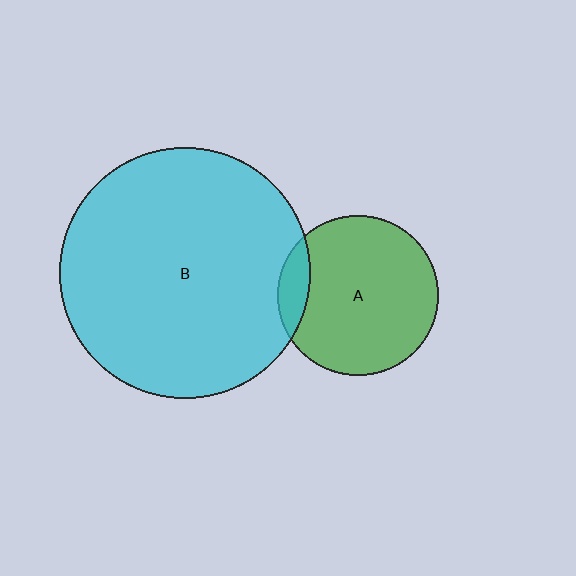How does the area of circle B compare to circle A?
Approximately 2.4 times.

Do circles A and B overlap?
Yes.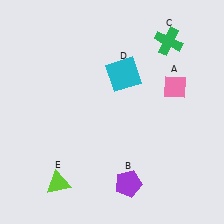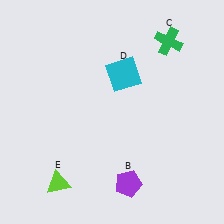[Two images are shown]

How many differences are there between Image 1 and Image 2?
There is 1 difference between the two images.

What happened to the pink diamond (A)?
The pink diamond (A) was removed in Image 2. It was in the top-right area of Image 1.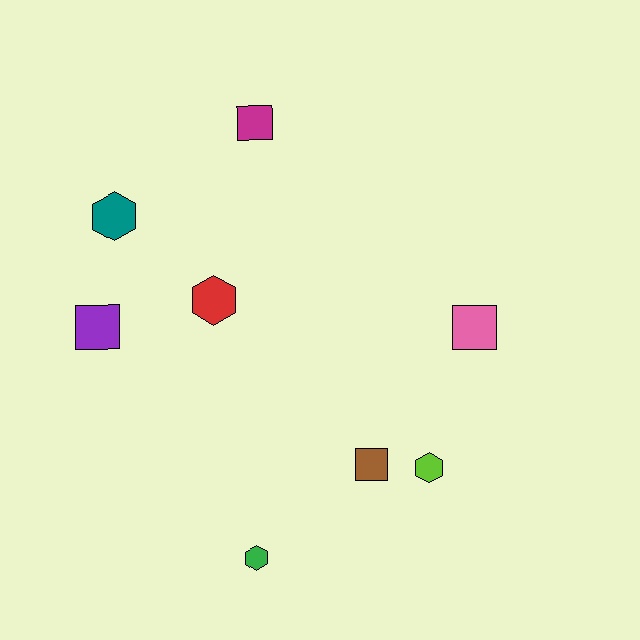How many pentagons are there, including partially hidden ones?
There are no pentagons.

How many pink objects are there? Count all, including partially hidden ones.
There is 1 pink object.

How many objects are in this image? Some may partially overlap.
There are 8 objects.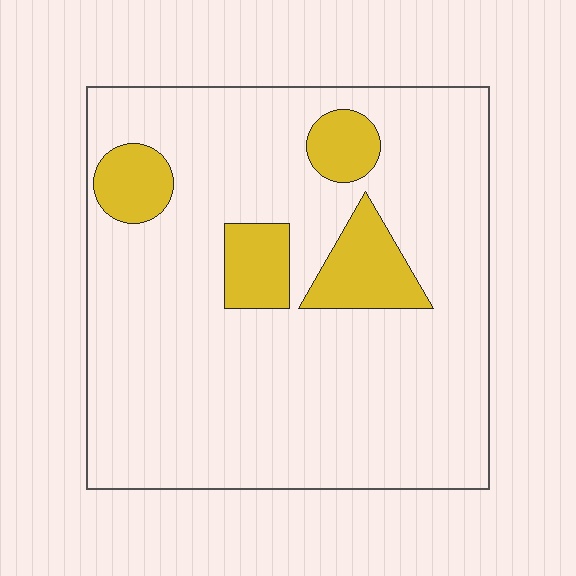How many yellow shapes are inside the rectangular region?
4.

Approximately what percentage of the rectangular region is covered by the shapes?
Approximately 15%.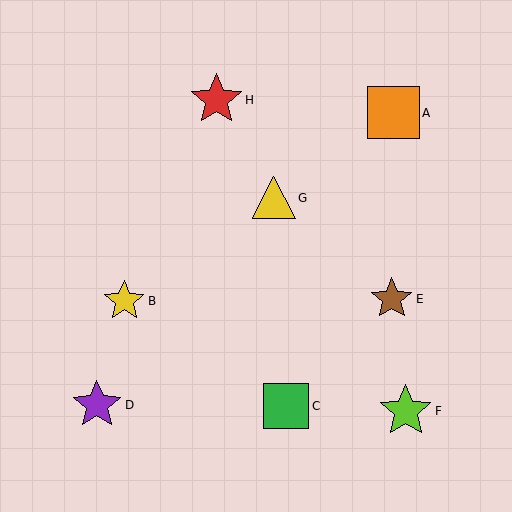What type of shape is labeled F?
Shape F is a lime star.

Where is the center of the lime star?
The center of the lime star is at (406, 411).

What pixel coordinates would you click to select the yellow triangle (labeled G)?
Click at (274, 198) to select the yellow triangle G.